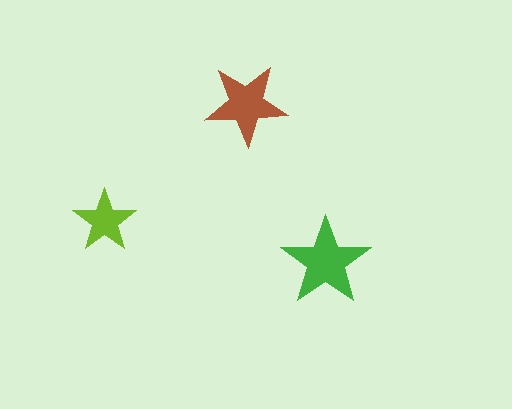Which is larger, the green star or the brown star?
The green one.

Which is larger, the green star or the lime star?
The green one.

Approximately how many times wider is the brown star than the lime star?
About 1.5 times wider.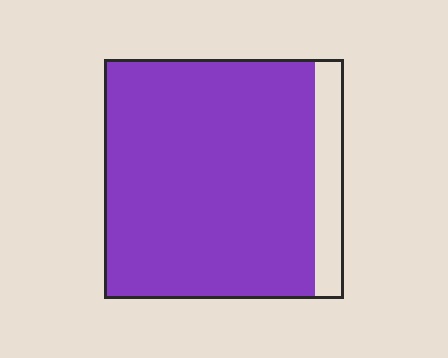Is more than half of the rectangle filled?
Yes.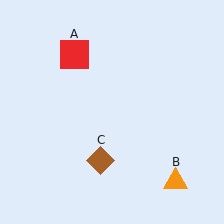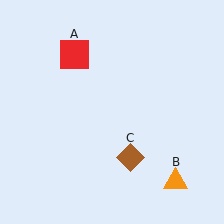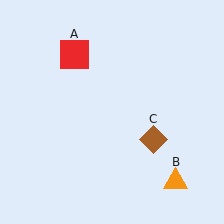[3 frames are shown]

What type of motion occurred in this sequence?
The brown diamond (object C) rotated counterclockwise around the center of the scene.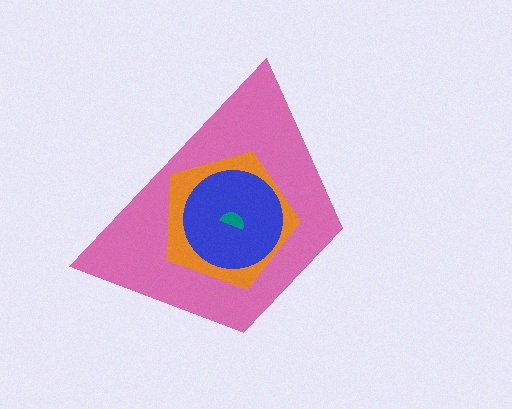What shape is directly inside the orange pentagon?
The blue circle.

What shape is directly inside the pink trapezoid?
The orange pentagon.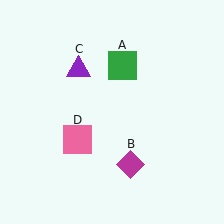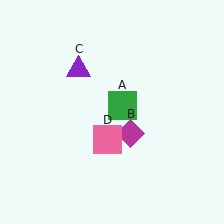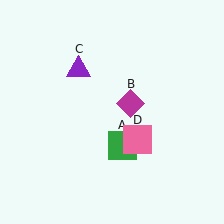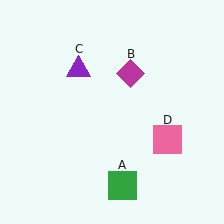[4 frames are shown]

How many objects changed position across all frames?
3 objects changed position: green square (object A), magenta diamond (object B), pink square (object D).